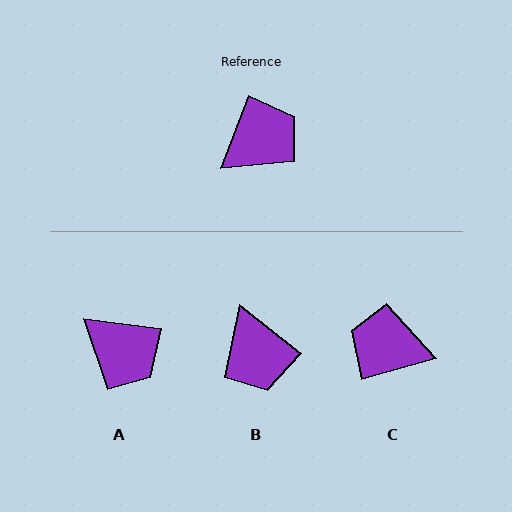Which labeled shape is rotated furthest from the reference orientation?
C, about 127 degrees away.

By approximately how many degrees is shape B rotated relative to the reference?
Approximately 107 degrees clockwise.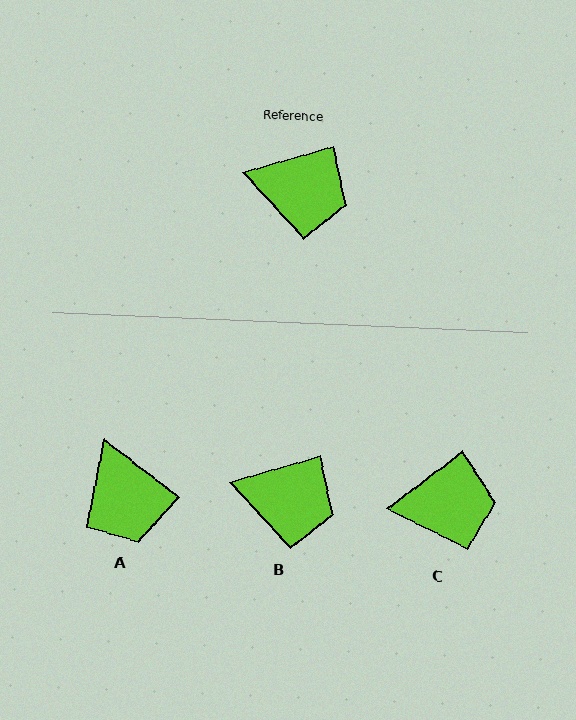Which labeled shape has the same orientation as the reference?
B.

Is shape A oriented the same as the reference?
No, it is off by about 54 degrees.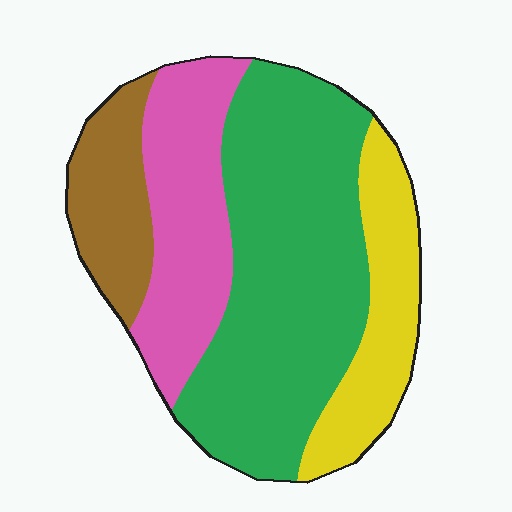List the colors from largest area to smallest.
From largest to smallest: green, pink, yellow, brown.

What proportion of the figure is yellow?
Yellow takes up about one sixth (1/6) of the figure.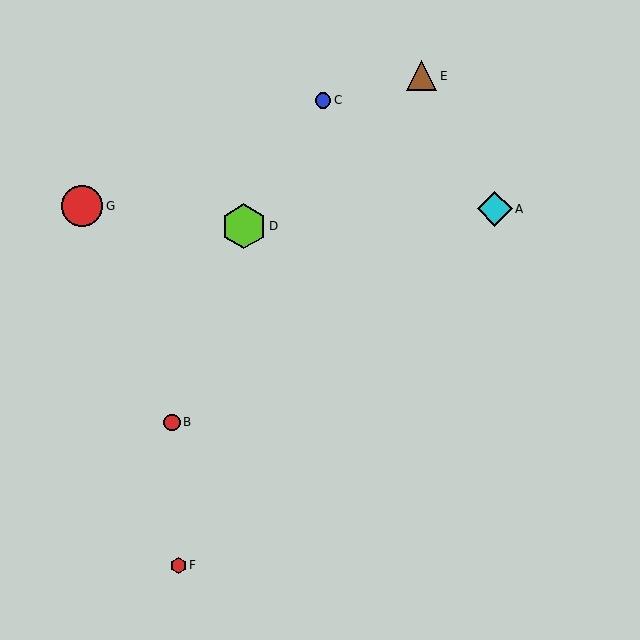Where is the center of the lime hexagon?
The center of the lime hexagon is at (244, 226).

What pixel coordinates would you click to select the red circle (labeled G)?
Click at (82, 206) to select the red circle G.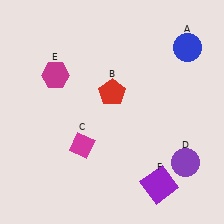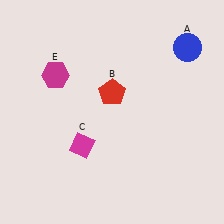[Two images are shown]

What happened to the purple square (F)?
The purple square (F) was removed in Image 2. It was in the bottom-right area of Image 1.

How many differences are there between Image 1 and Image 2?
There are 2 differences between the two images.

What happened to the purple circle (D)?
The purple circle (D) was removed in Image 2. It was in the bottom-right area of Image 1.